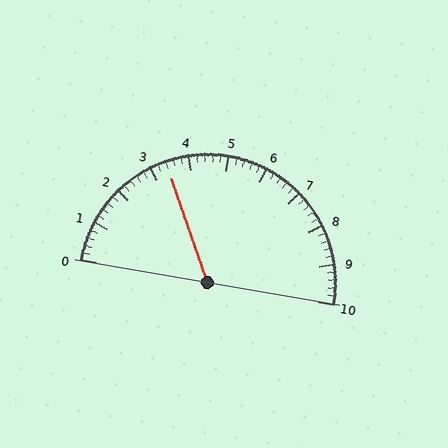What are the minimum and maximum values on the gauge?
The gauge ranges from 0 to 10.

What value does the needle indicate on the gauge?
The needle indicates approximately 3.4.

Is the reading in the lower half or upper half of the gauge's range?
The reading is in the lower half of the range (0 to 10).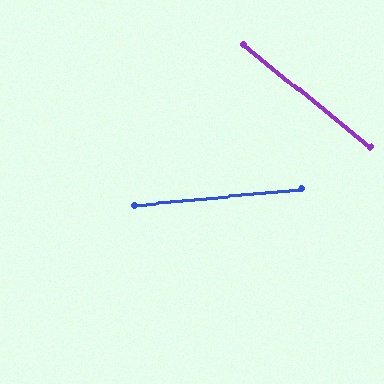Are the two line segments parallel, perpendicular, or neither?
Neither parallel nor perpendicular — they differ by about 45°.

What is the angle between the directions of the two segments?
Approximately 45 degrees.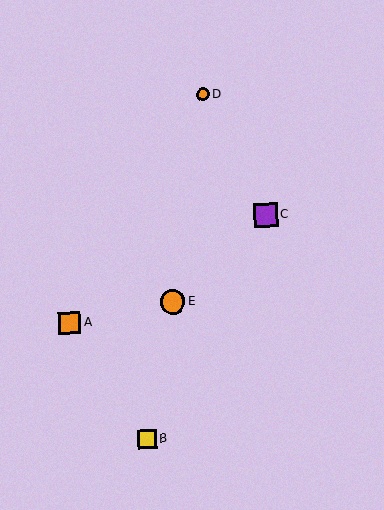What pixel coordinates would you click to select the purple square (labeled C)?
Click at (265, 215) to select the purple square C.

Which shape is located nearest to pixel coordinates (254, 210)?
The purple square (labeled C) at (265, 215) is nearest to that location.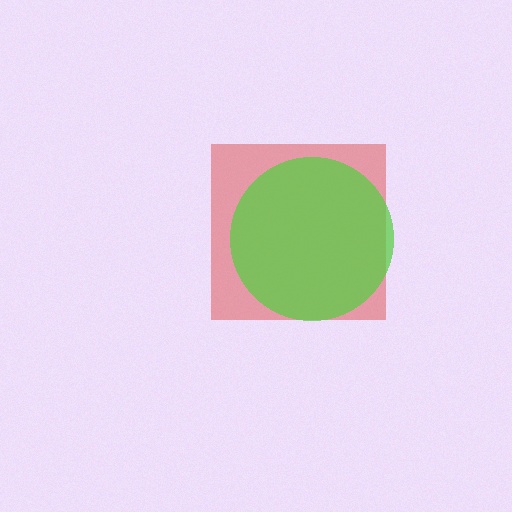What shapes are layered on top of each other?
The layered shapes are: a red square, a lime circle.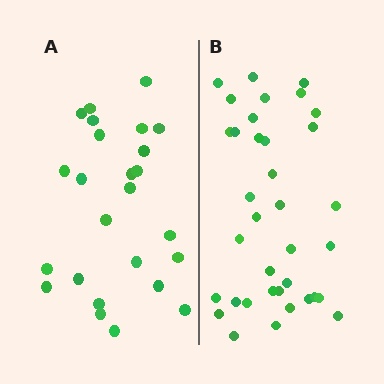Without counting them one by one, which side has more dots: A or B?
Region B (the right region) has more dots.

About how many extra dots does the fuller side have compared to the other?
Region B has roughly 12 or so more dots than region A.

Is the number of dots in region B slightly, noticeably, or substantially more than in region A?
Region B has noticeably more, but not dramatically so. The ratio is roughly 1.4 to 1.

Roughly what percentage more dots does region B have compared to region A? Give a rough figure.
About 45% more.